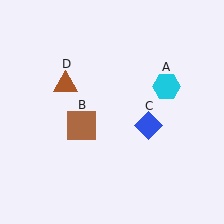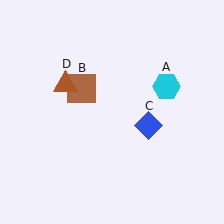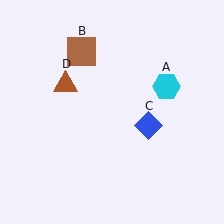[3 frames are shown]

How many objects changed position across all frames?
1 object changed position: brown square (object B).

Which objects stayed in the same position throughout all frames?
Cyan hexagon (object A) and blue diamond (object C) and brown triangle (object D) remained stationary.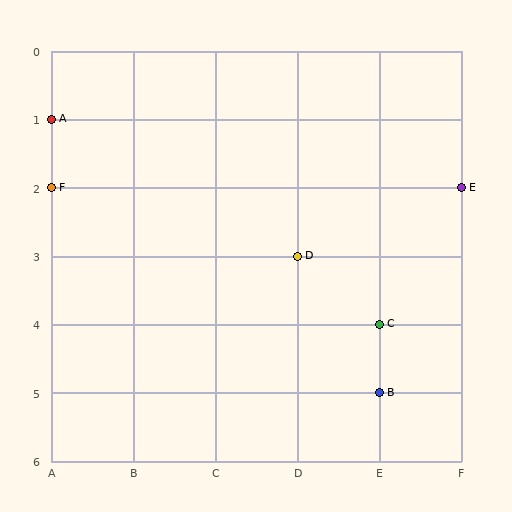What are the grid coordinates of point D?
Point D is at grid coordinates (D, 3).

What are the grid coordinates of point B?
Point B is at grid coordinates (E, 5).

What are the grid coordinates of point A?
Point A is at grid coordinates (A, 1).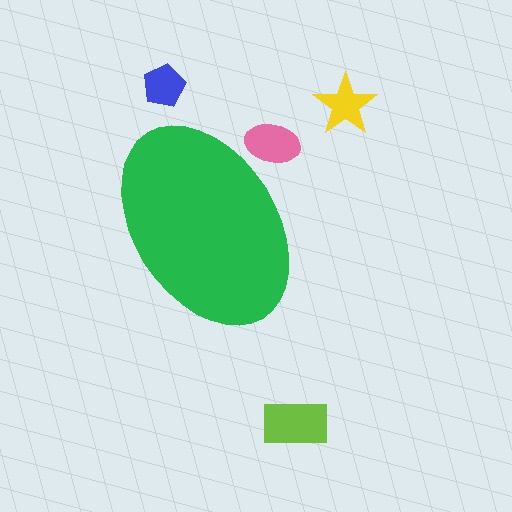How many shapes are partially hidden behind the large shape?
1 shape is partially hidden.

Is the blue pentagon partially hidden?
No, the blue pentagon is fully visible.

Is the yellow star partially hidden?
No, the yellow star is fully visible.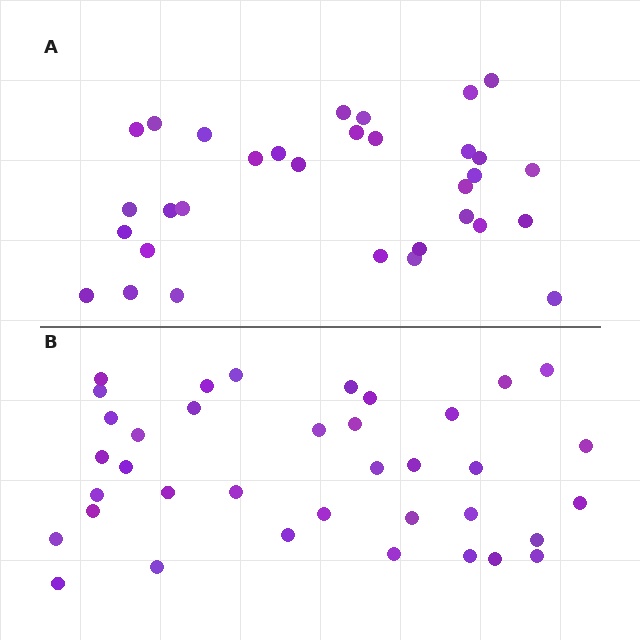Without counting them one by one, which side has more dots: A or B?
Region B (the bottom region) has more dots.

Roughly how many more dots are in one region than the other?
Region B has about 5 more dots than region A.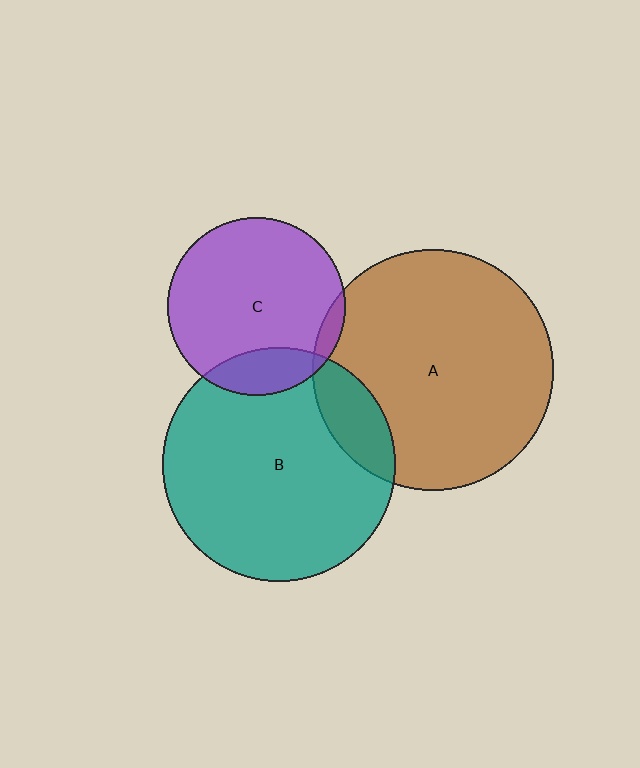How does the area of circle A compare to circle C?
Approximately 1.8 times.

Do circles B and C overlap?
Yes.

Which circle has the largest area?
Circle A (brown).